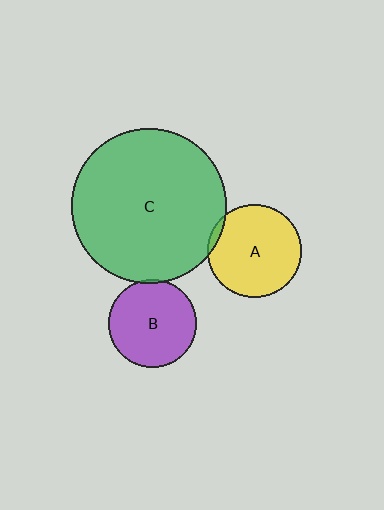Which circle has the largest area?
Circle C (green).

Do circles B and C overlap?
Yes.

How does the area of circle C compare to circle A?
Approximately 2.8 times.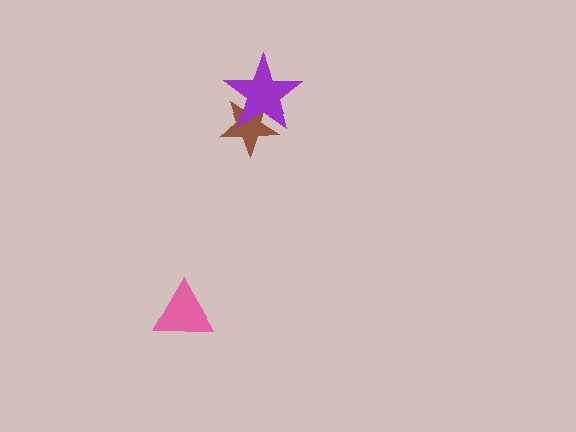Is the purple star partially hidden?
No, no other shape covers it.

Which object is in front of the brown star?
The purple star is in front of the brown star.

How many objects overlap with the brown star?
1 object overlaps with the brown star.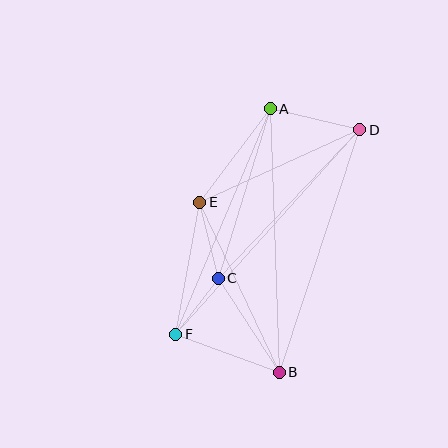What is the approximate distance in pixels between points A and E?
The distance between A and E is approximately 117 pixels.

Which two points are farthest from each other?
Points D and F are farthest from each other.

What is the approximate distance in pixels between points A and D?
The distance between A and D is approximately 92 pixels.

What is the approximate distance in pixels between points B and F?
The distance between B and F is approximately 110 pixels.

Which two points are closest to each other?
Points C and F are closest to each other.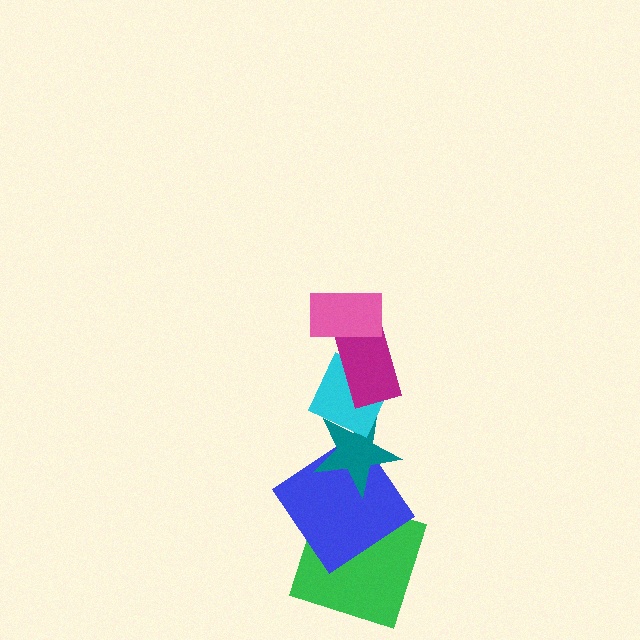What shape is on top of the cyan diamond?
The magenta rectangle is on top of the cyan diamond.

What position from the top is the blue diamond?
The blue diamond is 5th from the top.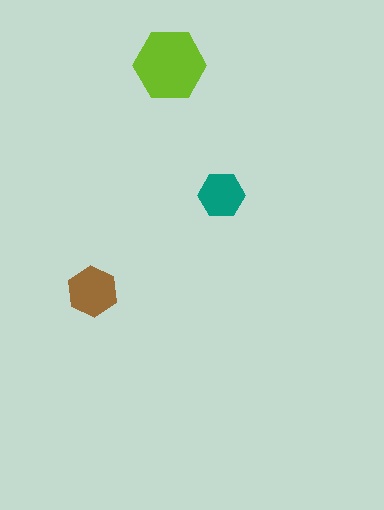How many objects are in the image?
There are 3 objects in the image.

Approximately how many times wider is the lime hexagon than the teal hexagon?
About 1.5 times wider.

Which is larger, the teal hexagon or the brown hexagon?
The brown one.